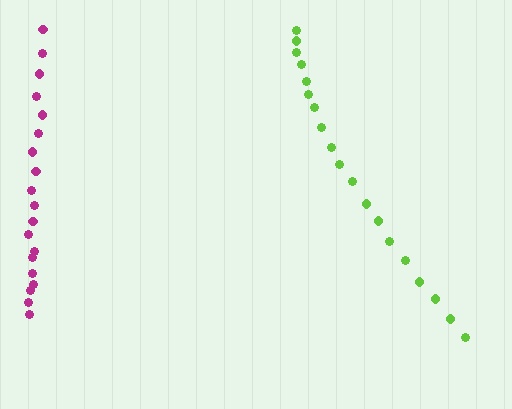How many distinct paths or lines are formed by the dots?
There are 2 distinct paths.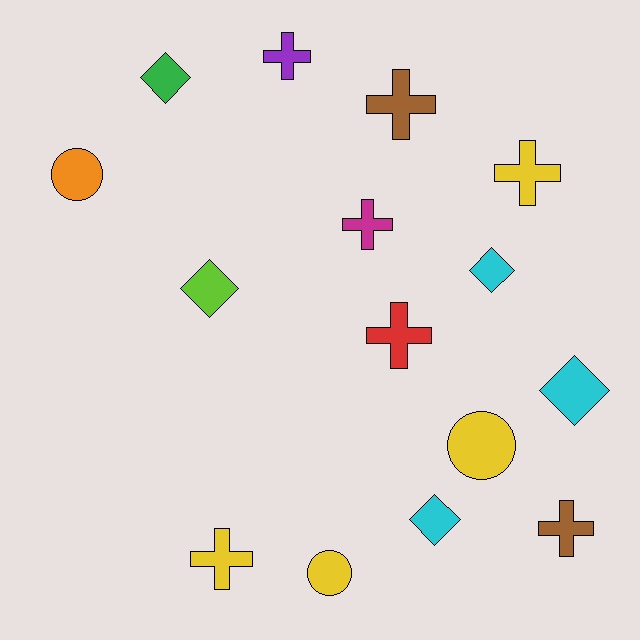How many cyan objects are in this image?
There are 3 cyan objects.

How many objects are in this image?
There are 15 objects.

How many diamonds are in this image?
There are 5 diamonds.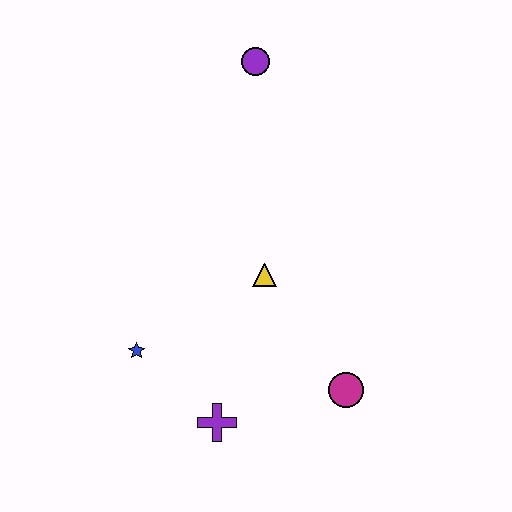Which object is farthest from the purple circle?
The purple cross is farthest from the purple circle.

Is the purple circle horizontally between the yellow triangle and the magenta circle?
No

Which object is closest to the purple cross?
The blue star is closest to the purple cross.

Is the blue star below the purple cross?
No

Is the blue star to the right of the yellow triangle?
No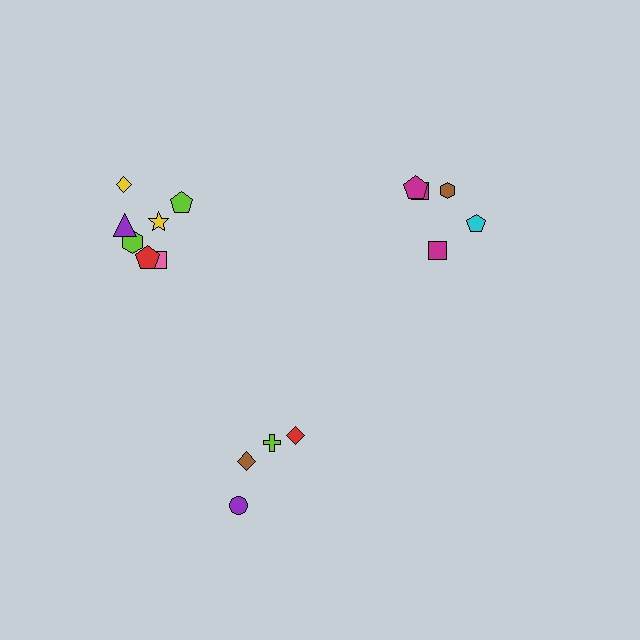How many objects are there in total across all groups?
There are 16 objects.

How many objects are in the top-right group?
There are 5 objects.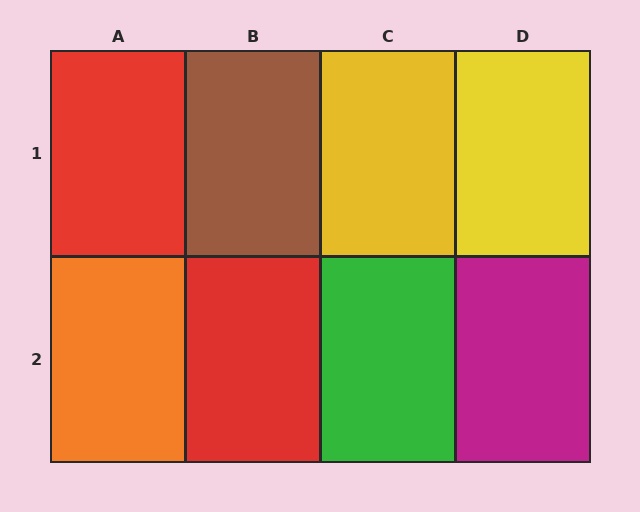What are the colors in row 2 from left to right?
Orange, red, green, magenta.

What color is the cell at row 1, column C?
Yellow.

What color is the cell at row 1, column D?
Yellow.